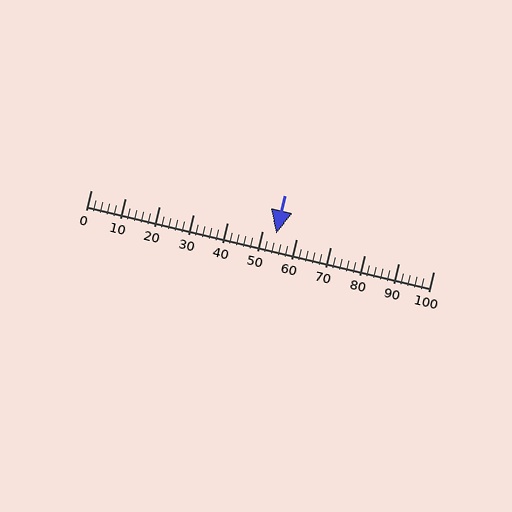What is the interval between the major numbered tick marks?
The major tick marks are spaced 10 units apart.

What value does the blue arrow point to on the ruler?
The blue arrow points to approximately 54.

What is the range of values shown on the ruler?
The ruler shows values from 0 to 100.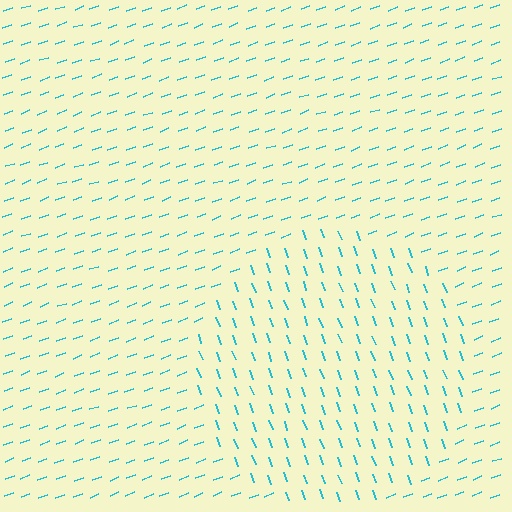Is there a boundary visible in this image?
Yes, there is a texture boundary formed by a change in line orientation.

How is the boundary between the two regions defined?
The boundary is defined purely by a change in line orientation (approximately 90 degrees difference). All lines are the same color and thickness.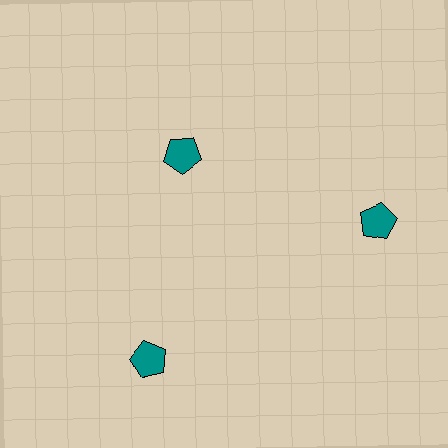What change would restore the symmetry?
The symmetry would be restored by moving it outward, back onto the ring so that all 3 pentagons sit at equal angles and equal distance from the center.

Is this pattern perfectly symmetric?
No. The 3 teal pentagons are arranged in a ring, but one element near the 11 o'clock position is pulled inward toward the center, breaking the 3-fold rotational symmetry.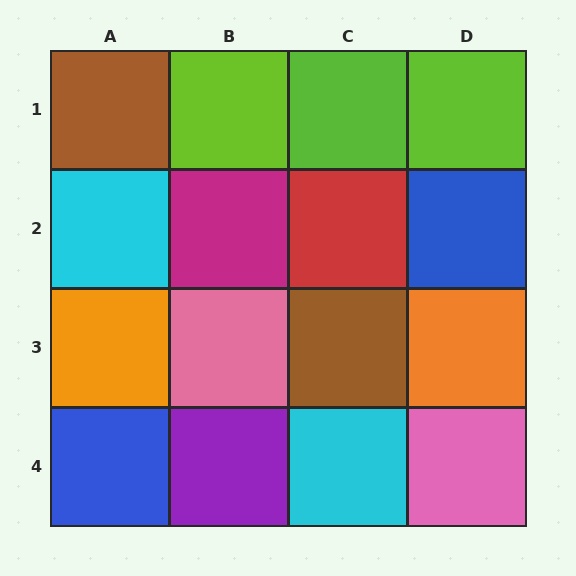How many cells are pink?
2 cells are pink.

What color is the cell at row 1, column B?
Lime.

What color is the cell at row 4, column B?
Purple.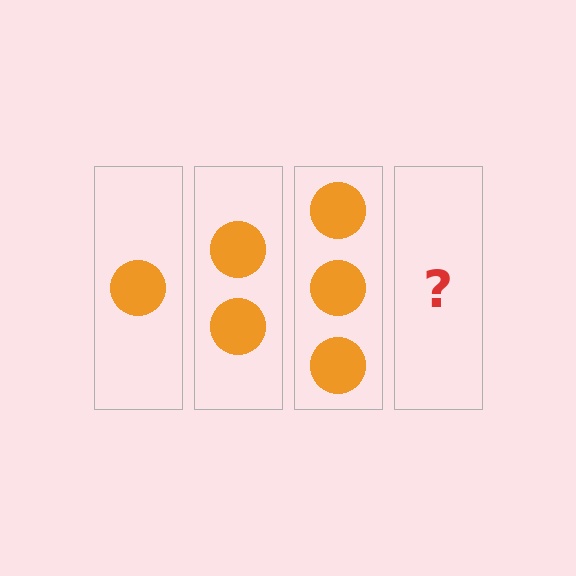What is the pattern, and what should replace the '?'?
The pattern is that each step adds one more circle. The '?' should be 4 circles.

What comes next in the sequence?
The next element should be 4 circles.